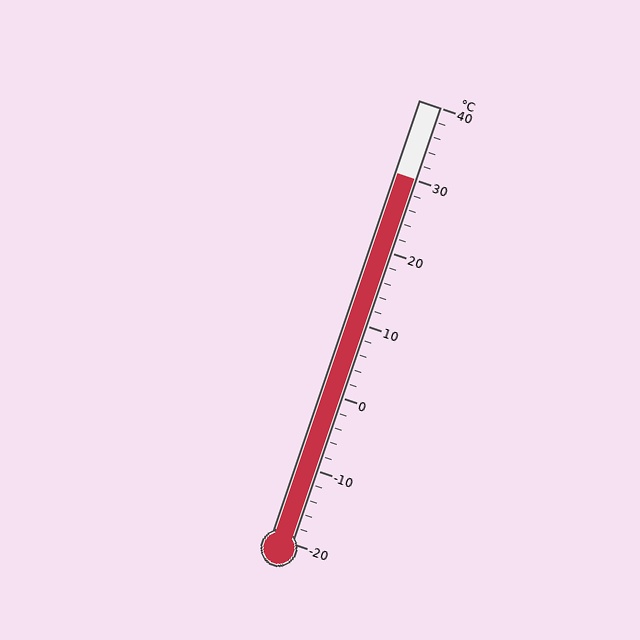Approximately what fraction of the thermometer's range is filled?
The thermometer is filled to approximately 85% of its range.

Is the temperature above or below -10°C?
The temperature is above -10°C.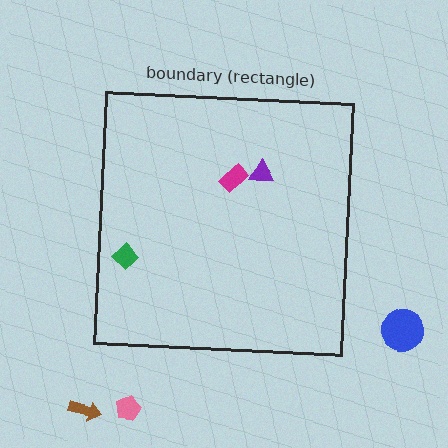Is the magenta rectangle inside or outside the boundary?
Inside.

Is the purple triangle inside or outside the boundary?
Inside.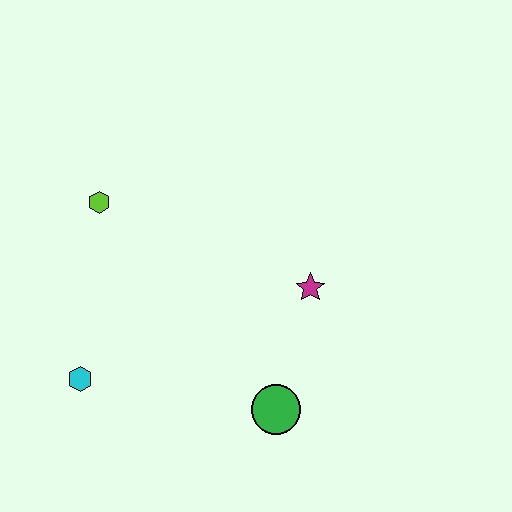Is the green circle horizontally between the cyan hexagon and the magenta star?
Yes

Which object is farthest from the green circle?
The lime hexagon is farthest from the green circle.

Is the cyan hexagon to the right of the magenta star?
No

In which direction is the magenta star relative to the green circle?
The magenta star is above the green circle.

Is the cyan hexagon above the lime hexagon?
No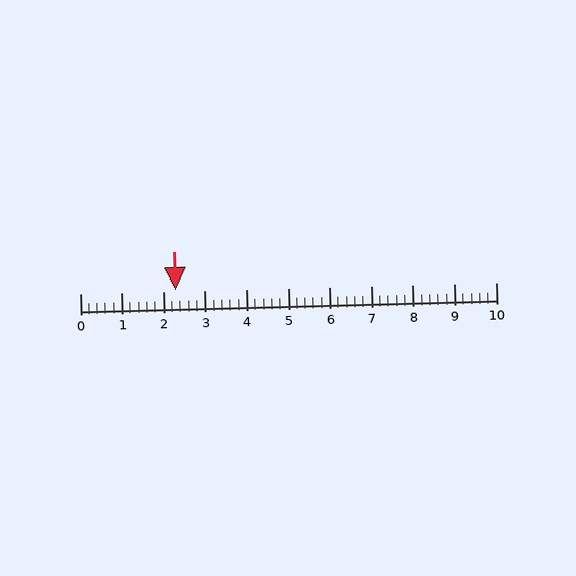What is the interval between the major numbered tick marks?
The major tick marks are spaced 1 units apart.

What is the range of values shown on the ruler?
The ruler shows values from 0 to 10.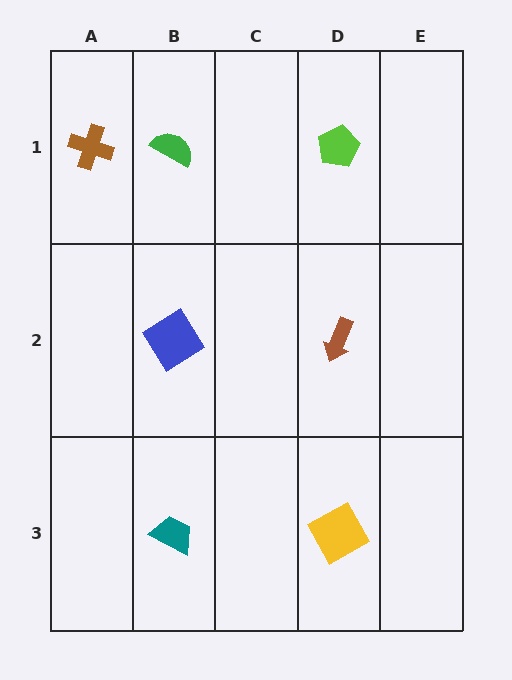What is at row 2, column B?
A blue diamond.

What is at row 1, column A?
A brown cross.